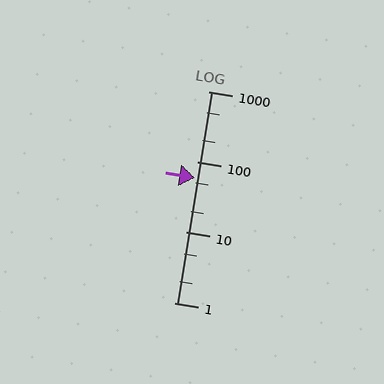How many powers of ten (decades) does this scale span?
The scale spans 3 decades, from 1 to 1000.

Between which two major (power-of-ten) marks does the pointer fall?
The pointer is between 10 and 100.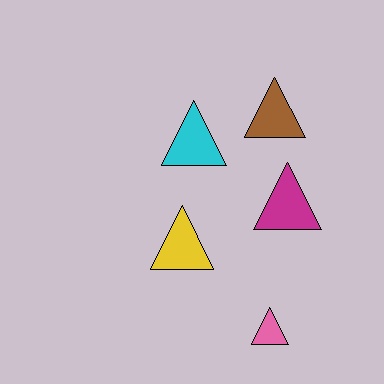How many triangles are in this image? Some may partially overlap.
There are 5 triangles.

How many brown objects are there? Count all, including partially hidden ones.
There is 1 brown object.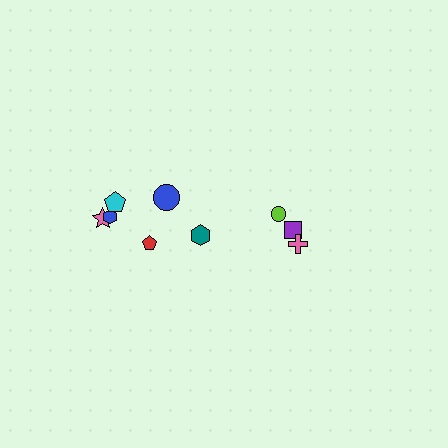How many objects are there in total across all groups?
There are 9 objects.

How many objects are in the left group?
There are 6 objects.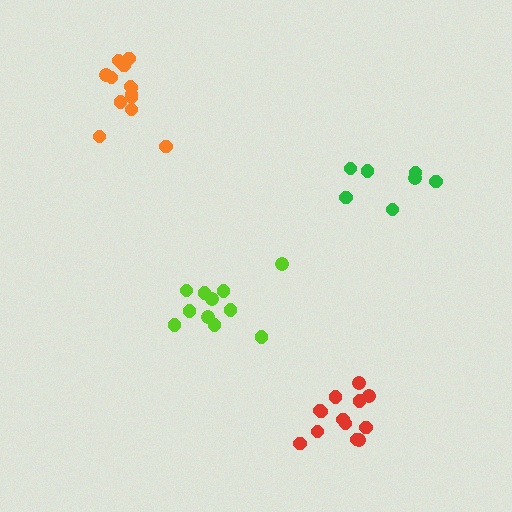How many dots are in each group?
Group 1: 13 dots, Group 2: 13 dots, Group 3: 11 dots, Group 4: 7 dots (44 total).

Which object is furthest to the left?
The orange cluster is leftmost.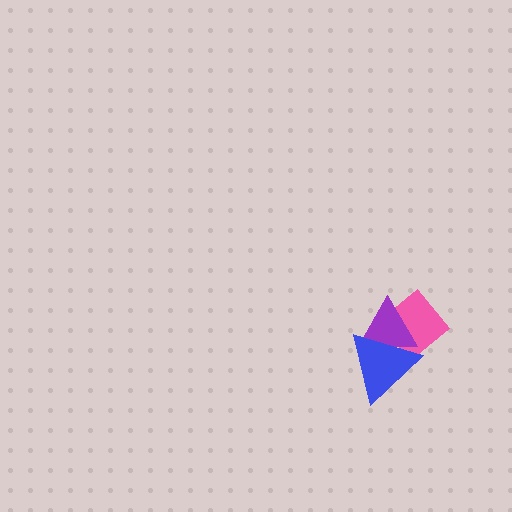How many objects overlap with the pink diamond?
2 objects overlap with the pink diamond.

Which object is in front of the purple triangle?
The blue triangle is in front of the purple triangle.